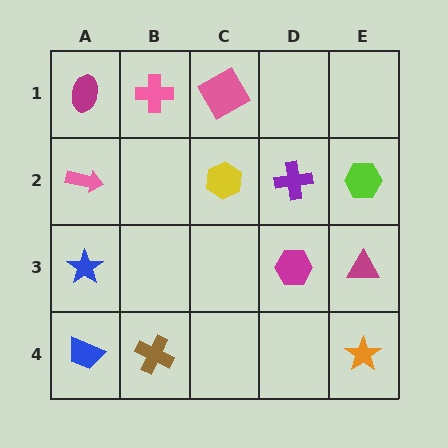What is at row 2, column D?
A purple cross.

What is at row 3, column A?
A blue star.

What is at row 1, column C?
A pink square.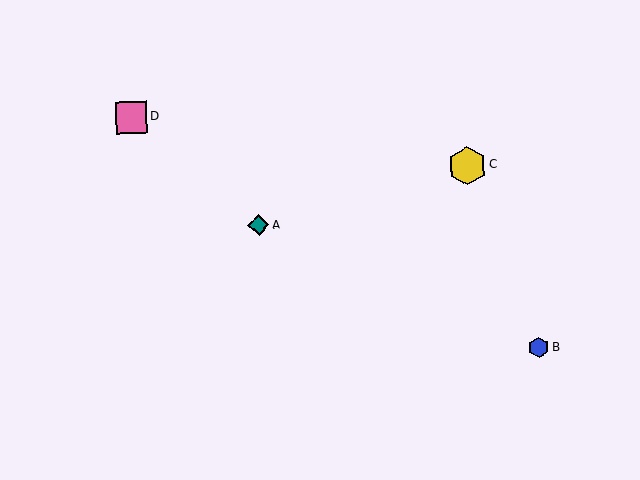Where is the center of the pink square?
The center of the pink square is at (131, 117).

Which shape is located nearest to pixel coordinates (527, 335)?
The blue hexagon (labeled B) at (539, 347) is nearest to that location.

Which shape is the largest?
The yellow hexagon (labeled C) is the largest.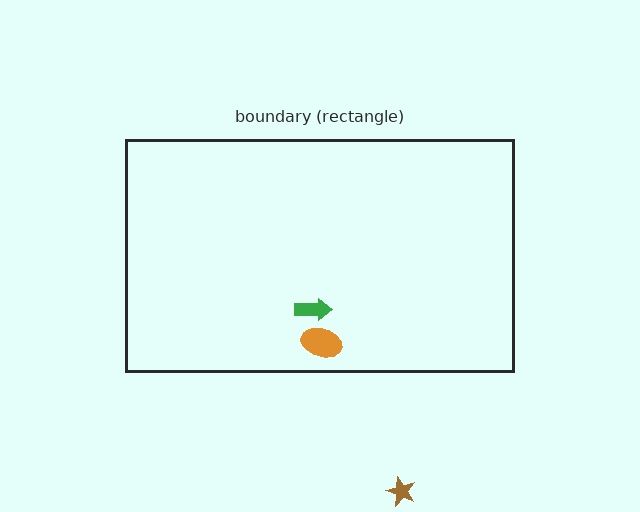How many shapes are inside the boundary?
2 inside, 1 outside.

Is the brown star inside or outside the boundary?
Outside.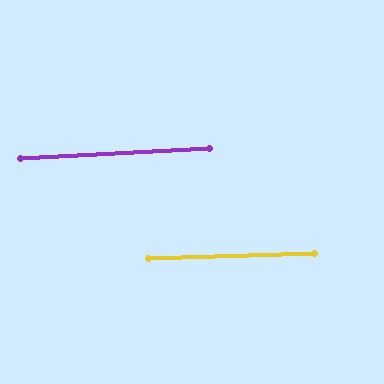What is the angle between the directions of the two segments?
Approximately 1 degree.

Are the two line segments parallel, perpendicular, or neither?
Parallel — their directions differ by only 1.2°.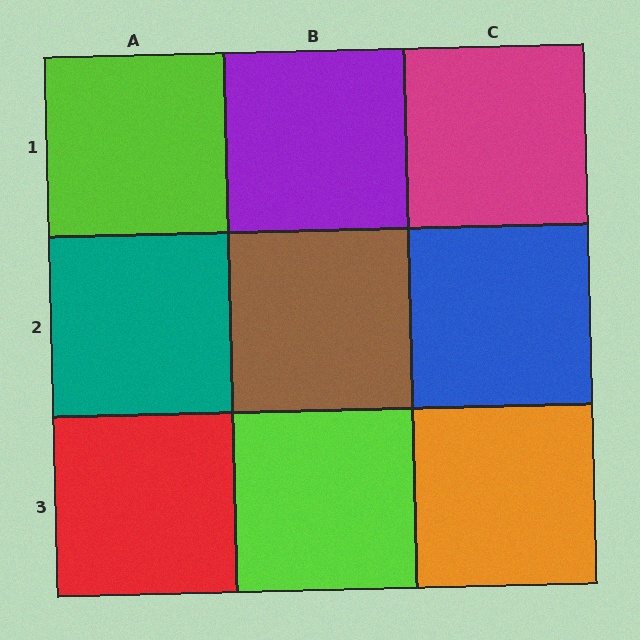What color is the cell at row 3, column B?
Lime.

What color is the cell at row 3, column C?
Orange.